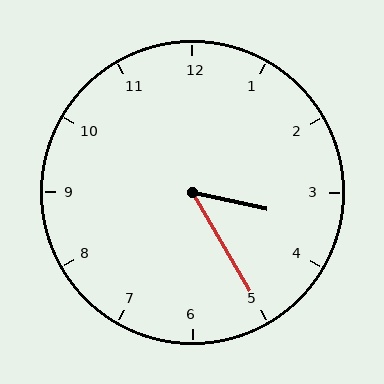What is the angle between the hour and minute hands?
Approximately 48 degrees.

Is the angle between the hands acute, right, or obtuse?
It is acute.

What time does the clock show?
3:25.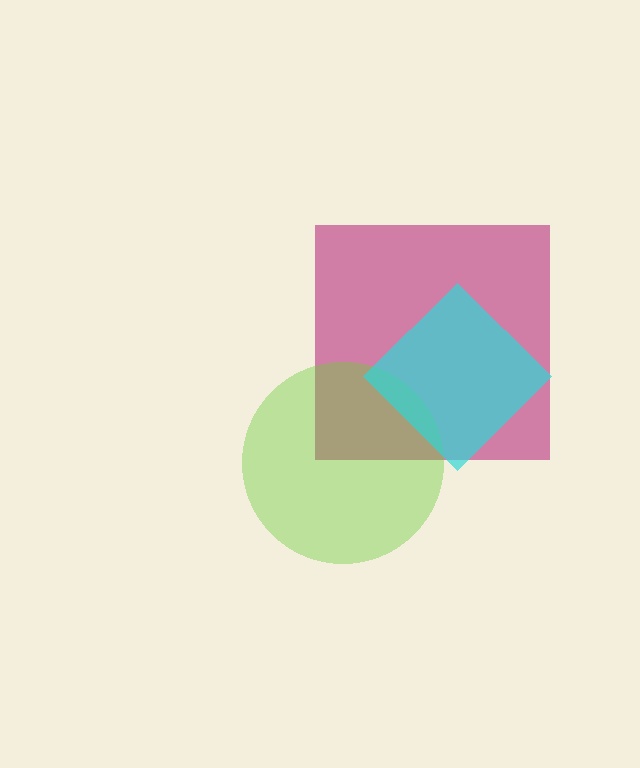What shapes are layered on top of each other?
The layered shapes are: a magenta square, a lime circle, a cyan diamond.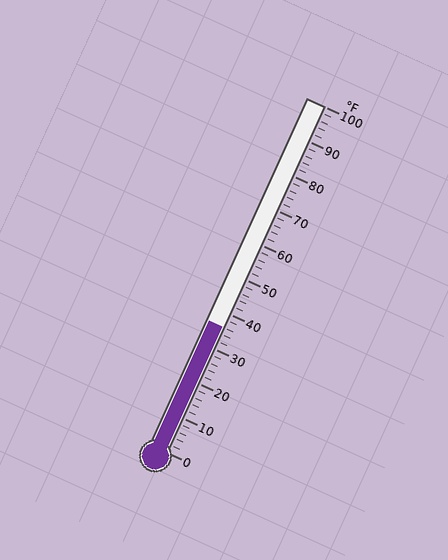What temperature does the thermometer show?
The thermometer shows approximately 36°F.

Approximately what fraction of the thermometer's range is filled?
The thermometer is filled to approximately 35% of its range.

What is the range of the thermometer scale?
The thermometer scale ranges from 0°F to 100°F.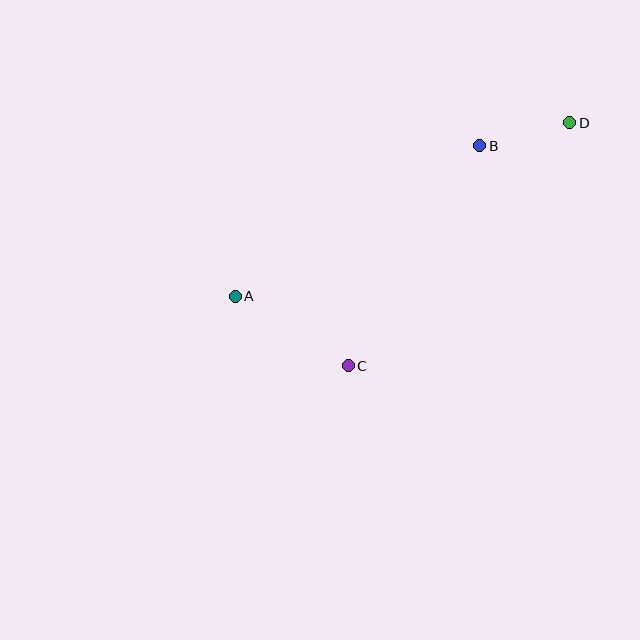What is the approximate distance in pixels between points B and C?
The distance between B and C is approximately 256 pixels.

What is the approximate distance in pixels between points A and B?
The distance between A and B is approximately 287 pixels.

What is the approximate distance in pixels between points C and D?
The distance between C and D is approximately 329 pixels.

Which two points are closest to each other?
Points B and D are closest to each other.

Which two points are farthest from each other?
Points A and D are farthest from each other.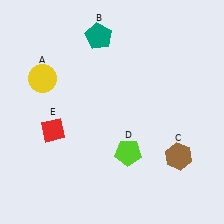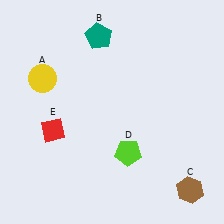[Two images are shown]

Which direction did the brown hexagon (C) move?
The brown hexagon (C) moved down.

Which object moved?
The brown hexagon (C) moved down.